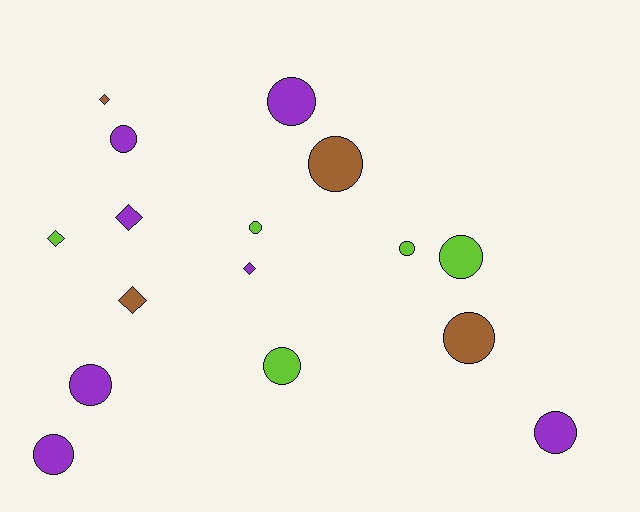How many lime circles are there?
There are 4 lime circles.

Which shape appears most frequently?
Circle, with 11 objects.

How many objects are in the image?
There are 16 objects.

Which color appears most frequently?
Purple, with 7 objects.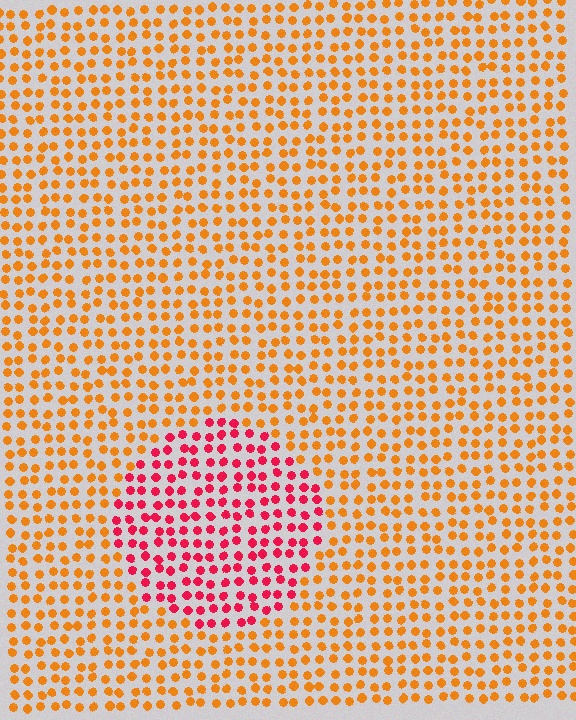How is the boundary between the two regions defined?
The boundary is defined purely by a slight shift in hue (about 46 degrees). Spacing, size, and orientation are identical on both sides.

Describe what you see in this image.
The image is filled with small orange elements in a uniform arrangement. A circle-shaped region is visible where the elements are tinted to a slightly different hue, forming a subtle color boundary.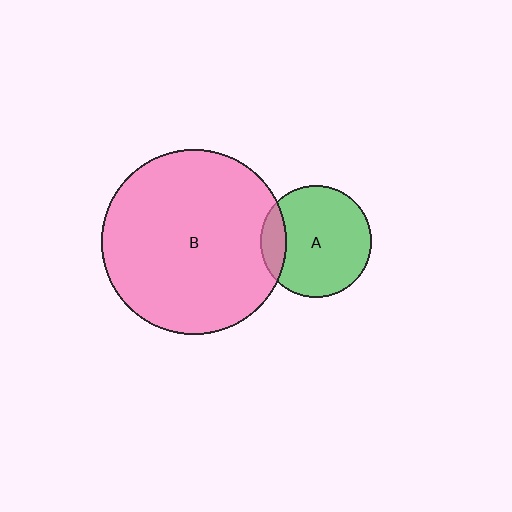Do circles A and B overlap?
Yes.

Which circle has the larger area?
Circle B (pink).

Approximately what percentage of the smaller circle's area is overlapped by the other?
Approximately 15%.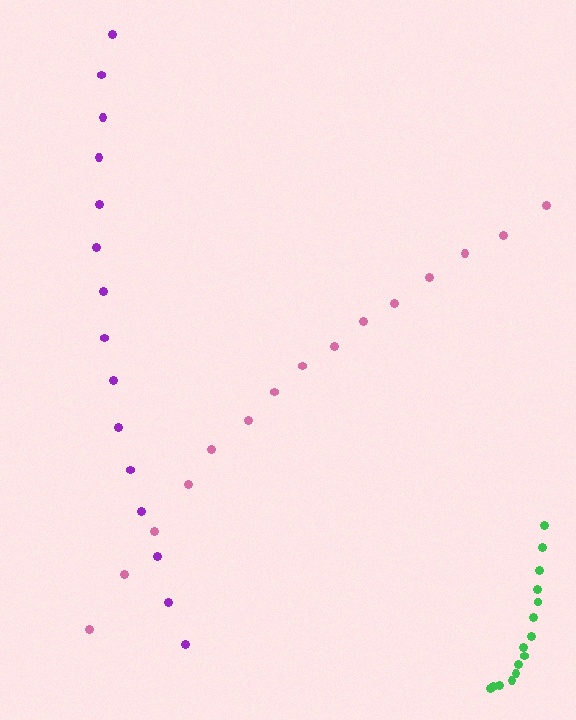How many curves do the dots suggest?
There are 3 distinct paths.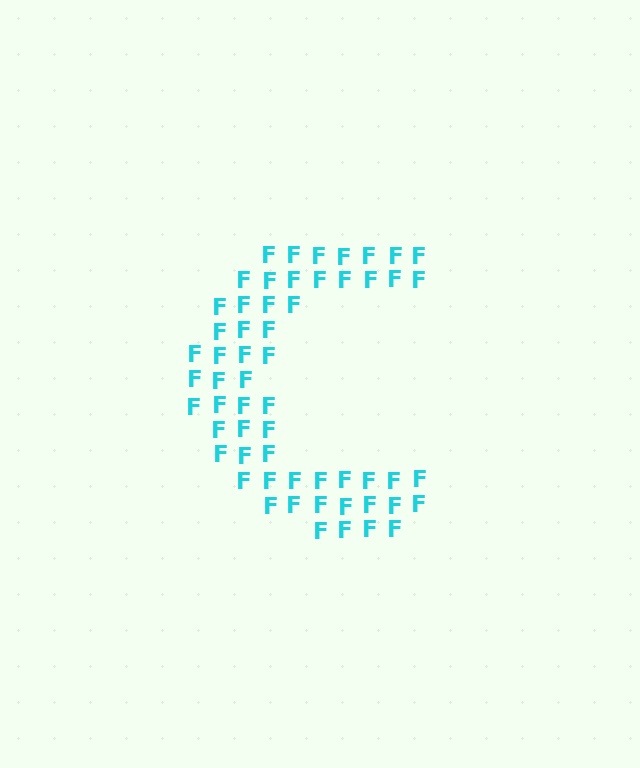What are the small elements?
The small elements are letter F's.